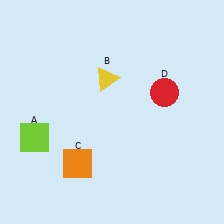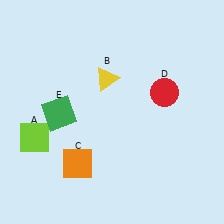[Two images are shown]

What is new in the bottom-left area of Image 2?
A green square (E) was added in the bottom-left area of Image 2.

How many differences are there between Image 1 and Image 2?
There is 1 difference between the two images.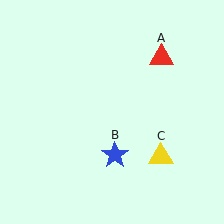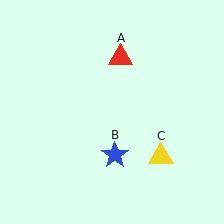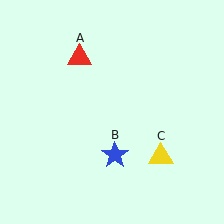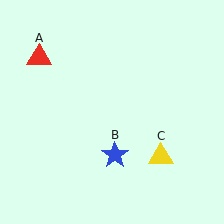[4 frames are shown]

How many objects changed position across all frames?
1 object changed position: red triangle (object A).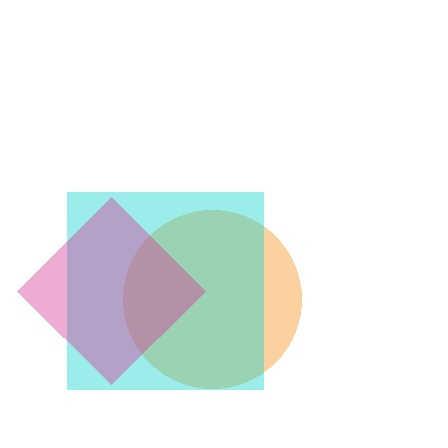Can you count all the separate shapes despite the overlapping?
Yes, there are 3 separate shapes.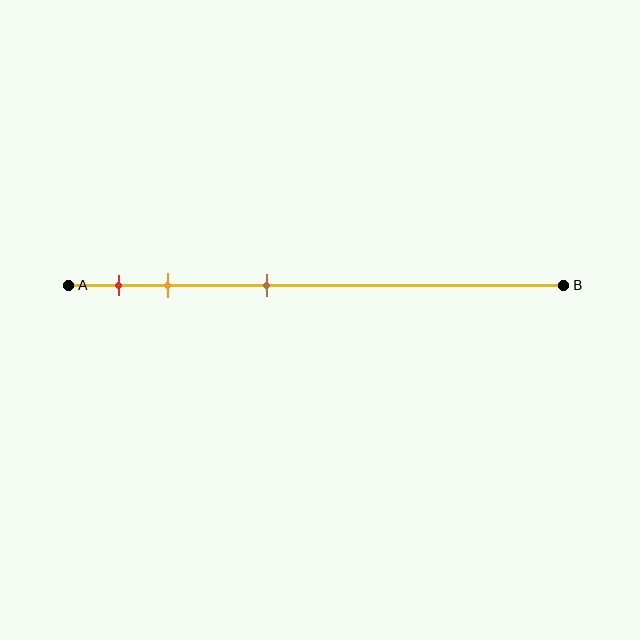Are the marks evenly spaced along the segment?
No, the marks are not evenly spaced.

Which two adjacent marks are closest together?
The red and orange marks are the closest adjacent pair.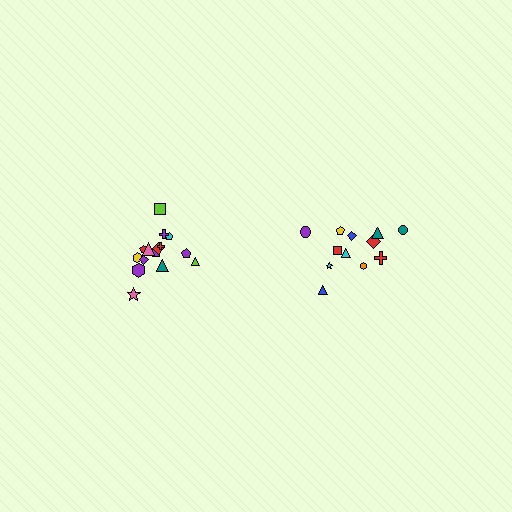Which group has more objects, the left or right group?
The left group.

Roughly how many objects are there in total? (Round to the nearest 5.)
Roughly 25 objects in total.